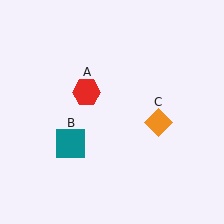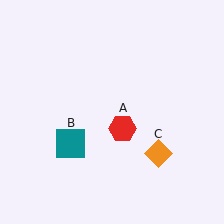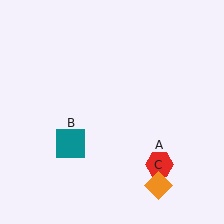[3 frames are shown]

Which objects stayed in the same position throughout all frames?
Teal square (object B) remained stationary.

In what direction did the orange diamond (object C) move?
The orange diamond (object C) moved down.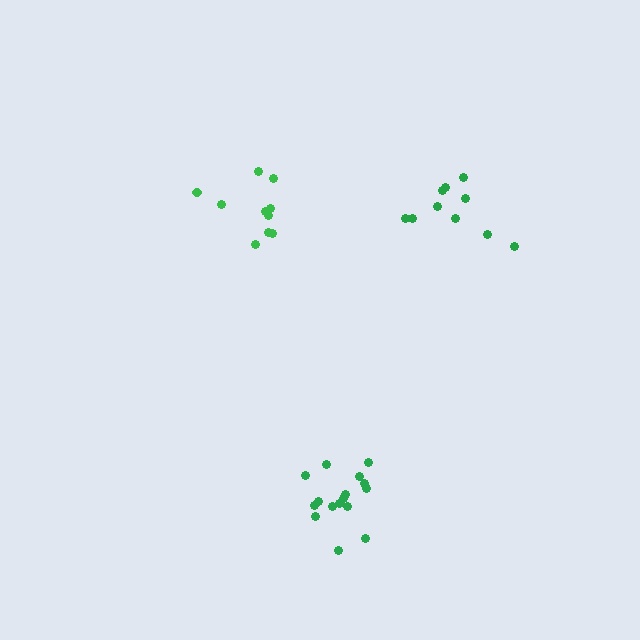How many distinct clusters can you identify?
There are 3 distinct clusters.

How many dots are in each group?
Group 1: 16 dots, Group 2: 10 dots, Group 3: 10 dots (36 total).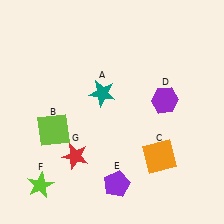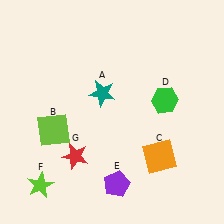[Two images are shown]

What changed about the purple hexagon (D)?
In Image 1, D is purple. In Image 2, it changed to green.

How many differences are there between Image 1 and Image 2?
There is 1 difference between the two images.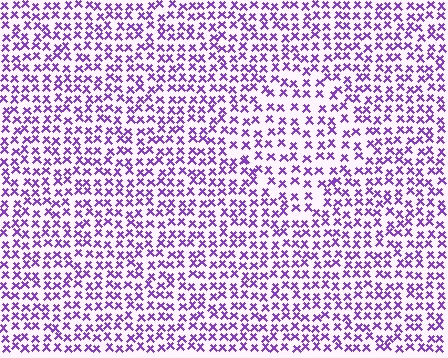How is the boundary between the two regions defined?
The boundary is defined by a change in element density (approximately 1.5x ratio). All elements are the same color, size, and shape.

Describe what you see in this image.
The image contains small purple elements arranged at two different densities. A diamond-shaped region is visible where the elements are less densely packed than the surrounding area.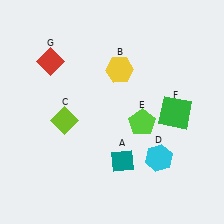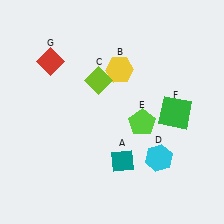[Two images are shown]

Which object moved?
The lime diamond (C) moved up.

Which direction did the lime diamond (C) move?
The lime diamond (C) moved up.